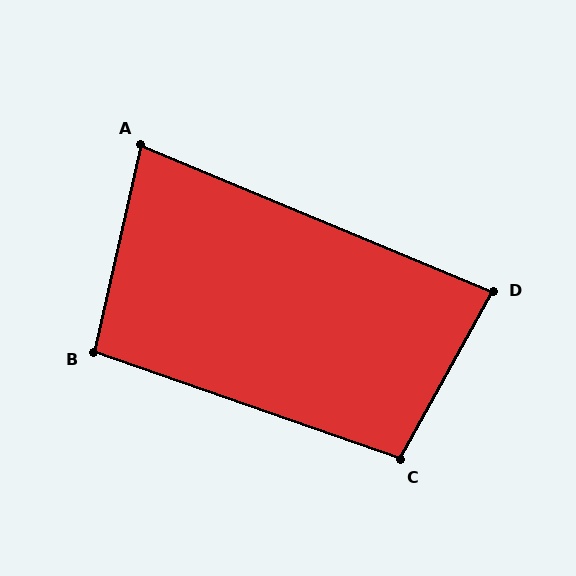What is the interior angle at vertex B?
Approximately 96 degrees (obtuse).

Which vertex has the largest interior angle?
C, at approximately 100 degrees.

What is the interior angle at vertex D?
Approximately 84 degrees (acute).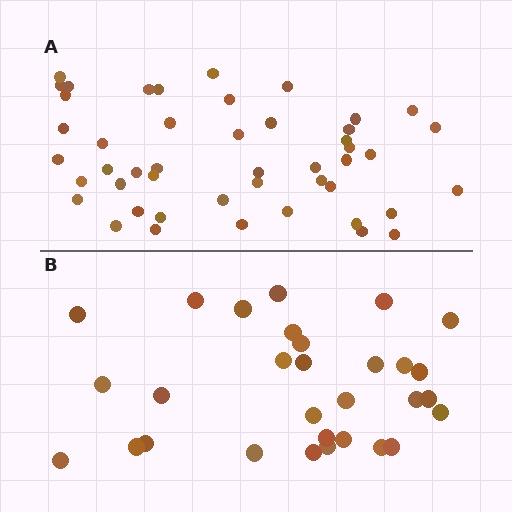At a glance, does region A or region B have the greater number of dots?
Region A (the top region) has more dots.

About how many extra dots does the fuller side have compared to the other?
Region A has approximately 15 more dots than region B.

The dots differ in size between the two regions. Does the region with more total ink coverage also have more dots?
No. Region B has more total ink coverage because its dots are larger, but region A actually contains more individual dots. Total area can be misleading — the number of items is what matters here.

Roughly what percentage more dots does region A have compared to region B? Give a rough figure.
About 55% more.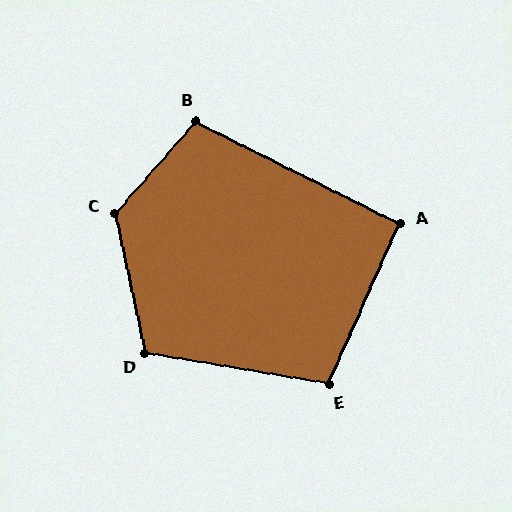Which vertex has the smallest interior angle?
A, at approximately 93 degrees.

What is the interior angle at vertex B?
Approximately 105 degrees (obtuse).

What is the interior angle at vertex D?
Approximately 112 degrees (obtuse).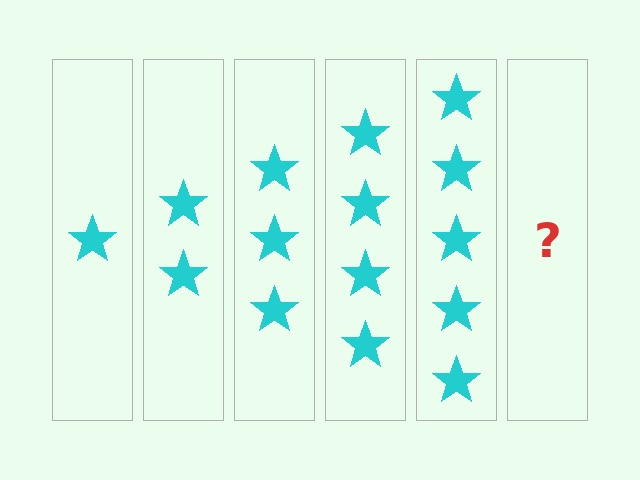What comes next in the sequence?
The next element should be 6 stars.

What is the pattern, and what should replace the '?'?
The pattern is that each step adds one more star. The '?' should be 6 stars.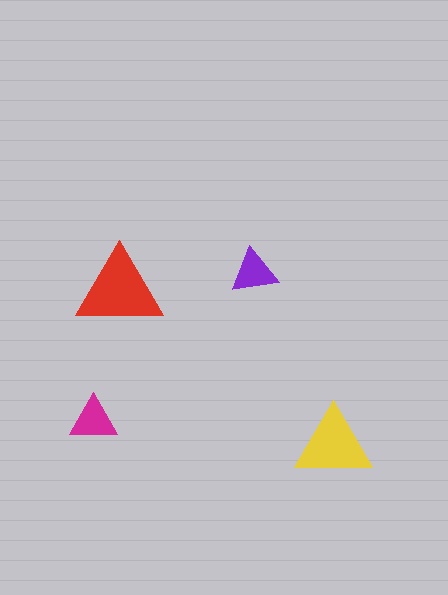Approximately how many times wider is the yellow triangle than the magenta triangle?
About 1.5 times wider.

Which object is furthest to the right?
The yellow triangle is rightmost.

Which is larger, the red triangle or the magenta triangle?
The red one.